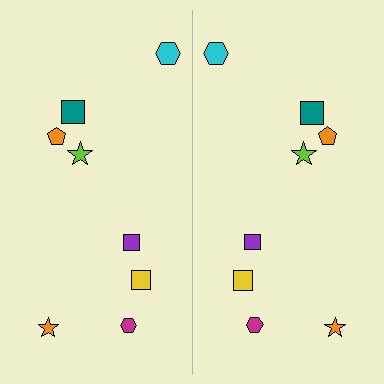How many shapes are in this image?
There are 16 shapes in this image.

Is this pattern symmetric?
Yes, this pattern has bilateral (reflection) symmetry.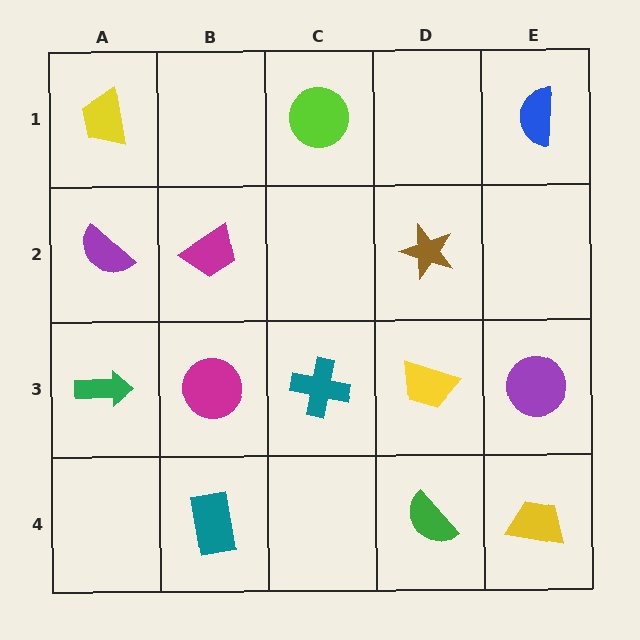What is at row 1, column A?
A yellow trapezoid.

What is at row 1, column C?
A lime circle.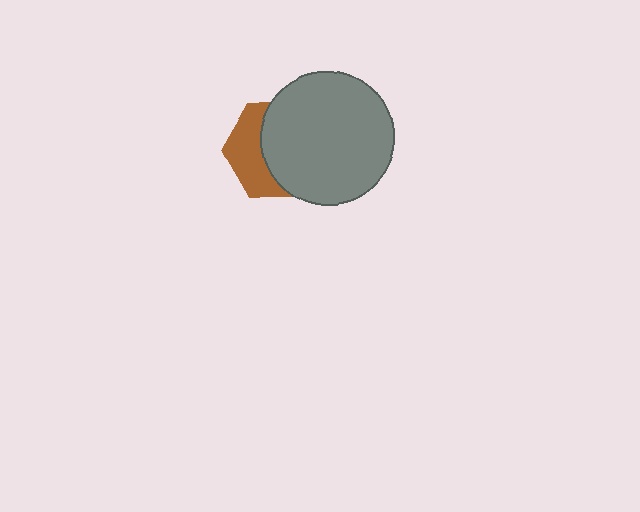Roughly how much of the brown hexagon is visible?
A small part of it is visible (roughly 39%).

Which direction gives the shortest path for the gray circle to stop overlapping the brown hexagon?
Moving right gives the shortest separation.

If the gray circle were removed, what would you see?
You would see the complete brown hexagon.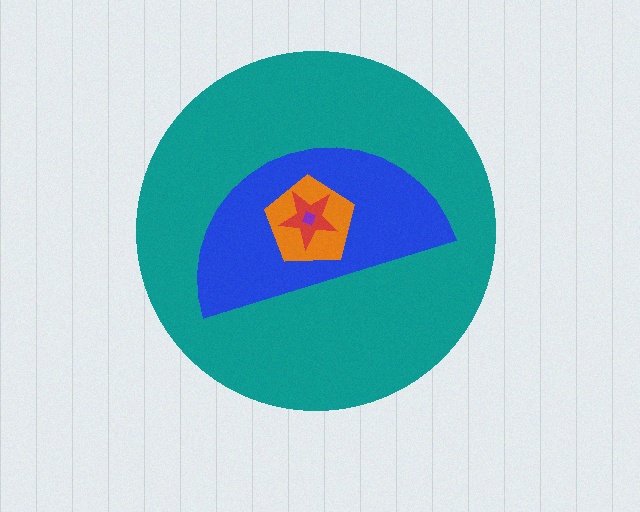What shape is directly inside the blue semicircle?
The orange pentagon.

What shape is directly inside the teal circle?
The blue semicircle.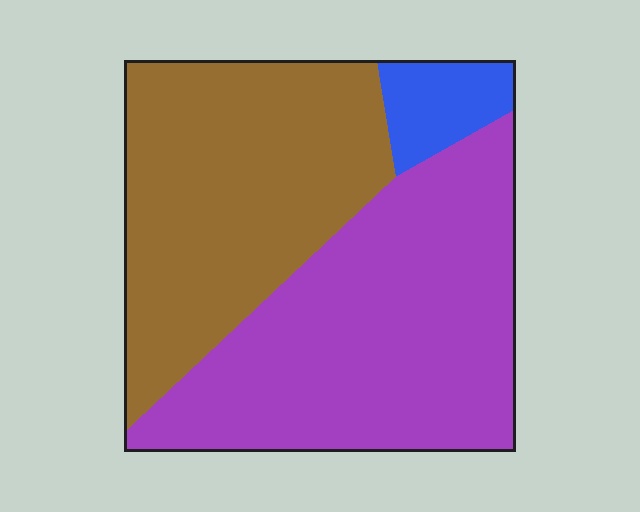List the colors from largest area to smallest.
From largest to smallest: purple, brown, blue.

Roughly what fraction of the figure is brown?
Brown takes up between a quarter and a half of the figure.